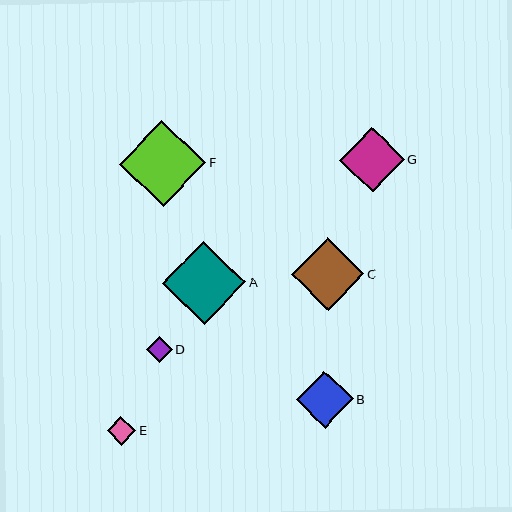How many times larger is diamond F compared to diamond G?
Diamond F is approximately 1.3 times the size of diamond G.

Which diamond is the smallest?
Diamond D is the smallest with a size of approximately 26 pixels.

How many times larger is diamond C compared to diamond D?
Diamond C is approximately 2.8 times the size of diamond D.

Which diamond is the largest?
Diamond F is the largest with a size of approximately 86 pixels.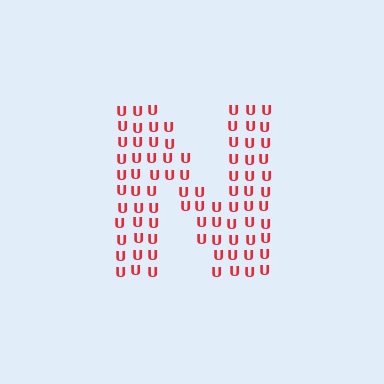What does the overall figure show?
The overall figure shows the letter N.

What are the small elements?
The small elements are letter U's.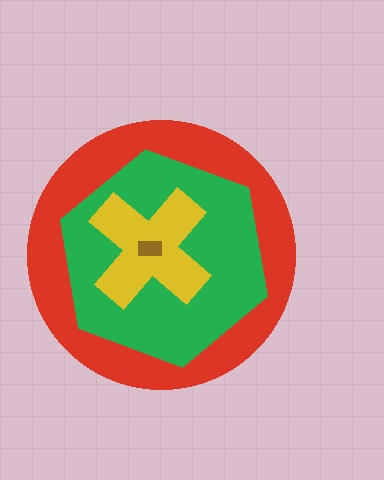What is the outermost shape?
The red circle.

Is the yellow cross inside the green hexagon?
Yes.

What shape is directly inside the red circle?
The green hexagon.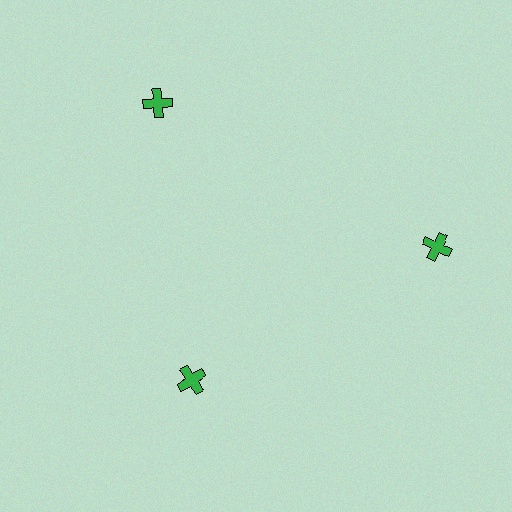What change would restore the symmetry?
The symmetry would be restored by moving it outward, back onto the ring so that all 3 crosses sit at equal angles and equal distance from the center.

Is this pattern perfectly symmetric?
No. The 3 green crosses are arranged in a ring, but one element near the 7 o'clock position is pulled inward toward the center, breaking the 3-fold rotational symmetry.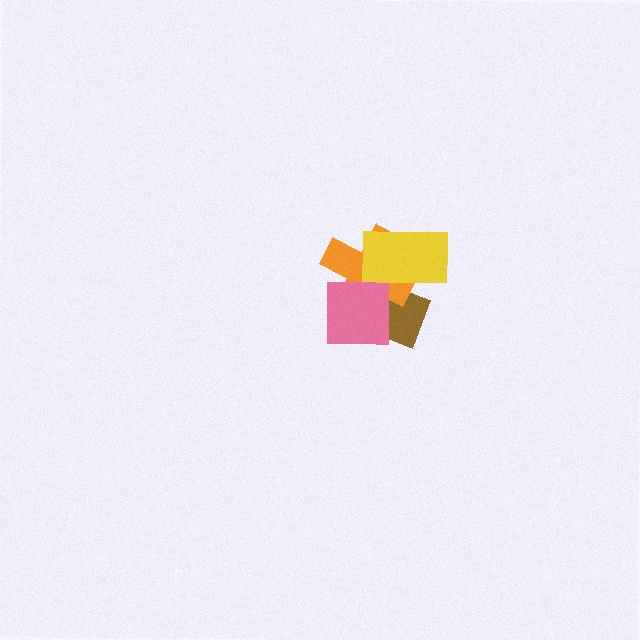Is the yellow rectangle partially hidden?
No, no other shape covers it.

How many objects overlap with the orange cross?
3 objects overlap with the orange cross.